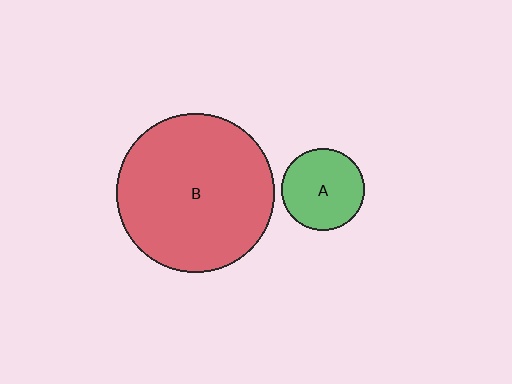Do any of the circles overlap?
No, none of the circles overlap.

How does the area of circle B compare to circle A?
Approximately 3.7 times.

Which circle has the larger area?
Circle B (red).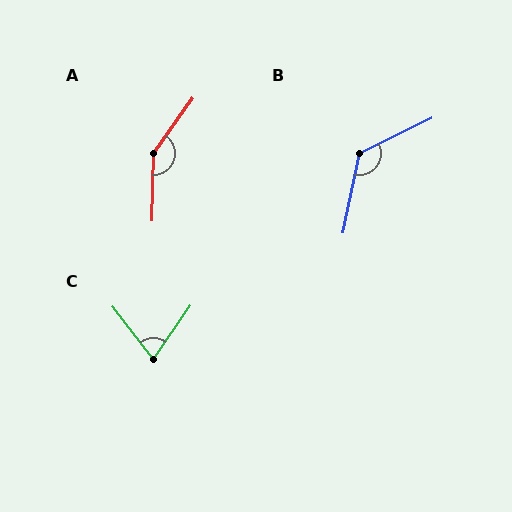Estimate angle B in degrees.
Approximately 128 degrees.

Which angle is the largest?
A, at approximately 146 degrees.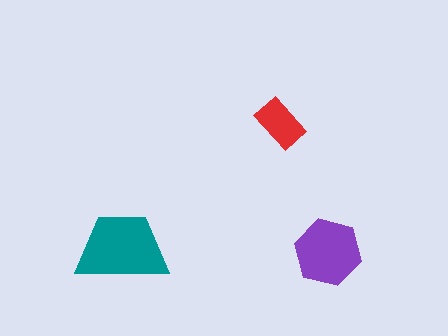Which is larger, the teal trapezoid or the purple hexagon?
The teal trapezoid.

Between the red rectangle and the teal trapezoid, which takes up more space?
The teal trapezoid.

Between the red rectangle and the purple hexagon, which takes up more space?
The purple hexagon.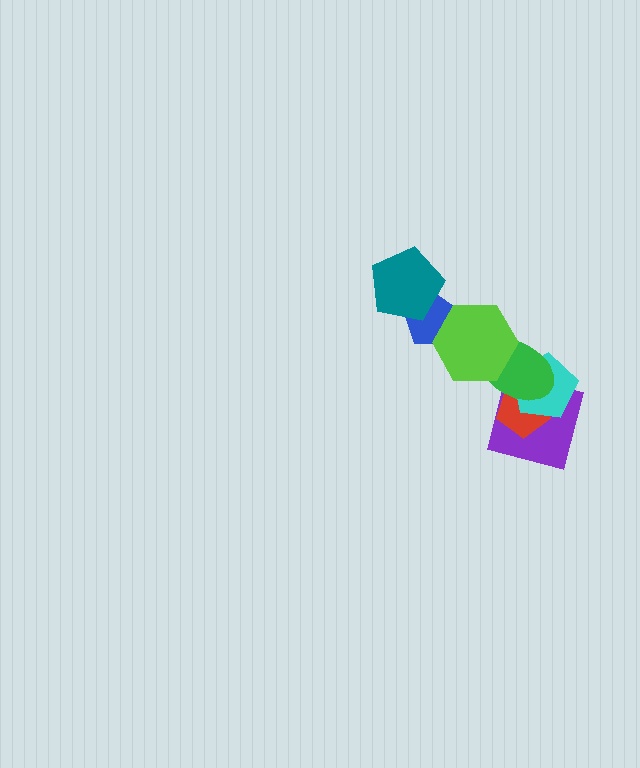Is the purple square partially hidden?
Yes, it is partially covered by another shape.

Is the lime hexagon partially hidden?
No, no other shape covers it.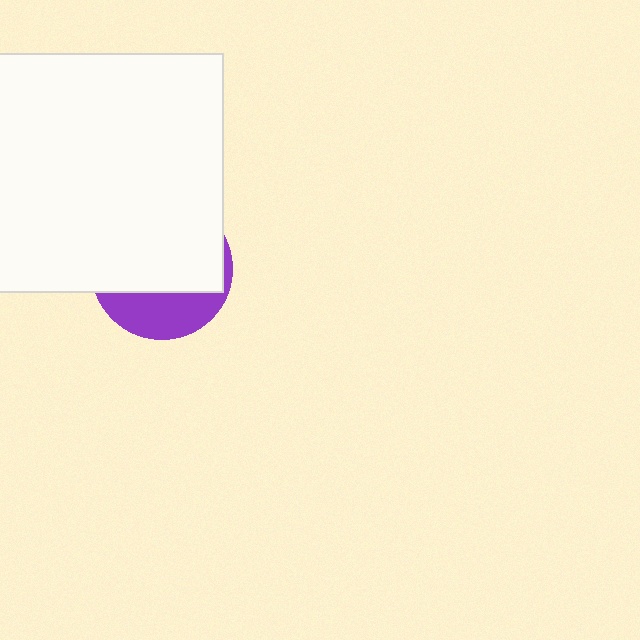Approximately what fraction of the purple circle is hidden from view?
Roughly 69% of the purple circle is hidden behind the white square.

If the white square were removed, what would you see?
You would see the complete purple circle.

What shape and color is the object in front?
The object in front is a white square.